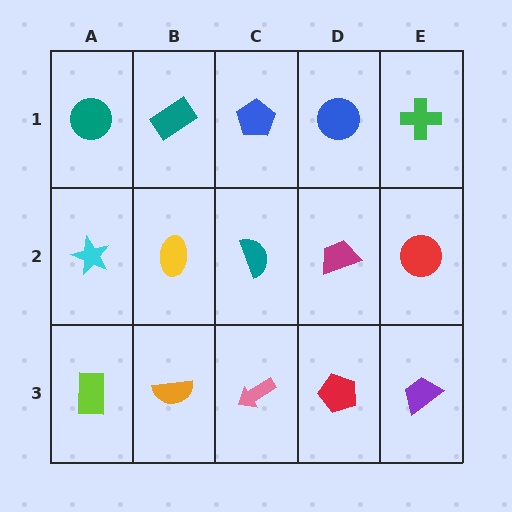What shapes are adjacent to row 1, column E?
A red circle (row 2, column E), a blue circle (row 1, column D).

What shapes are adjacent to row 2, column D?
A blue circle (row 1, column D), a red pentagon (row 3, column D), a teal semicircle (row 2, column C), a red circle (row 2, column E).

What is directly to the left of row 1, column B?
A teal circle.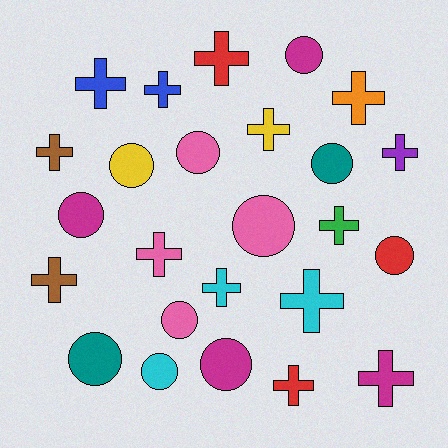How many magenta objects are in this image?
There are 4 magenta objects.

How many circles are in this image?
There are 11 circles.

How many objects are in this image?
There are 25 objects.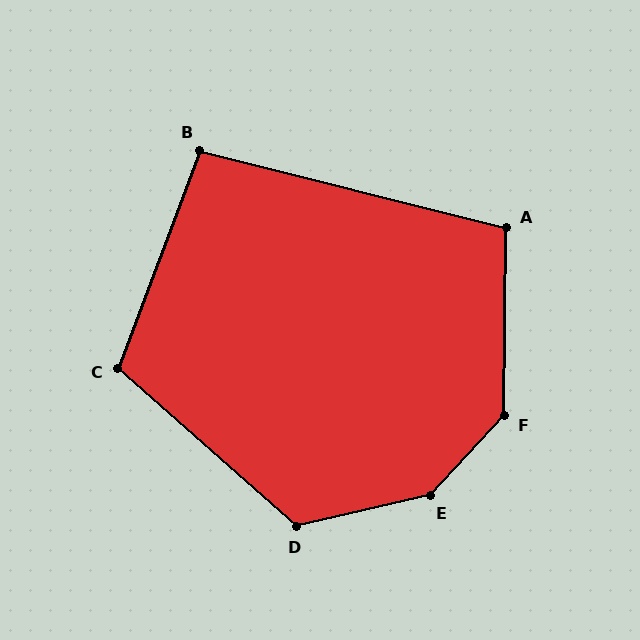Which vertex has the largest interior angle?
E, at approximately 146 degrees.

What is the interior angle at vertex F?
Approximately 138 degrees (obtuse).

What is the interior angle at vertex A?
Approximately 103 degrees (obtuse).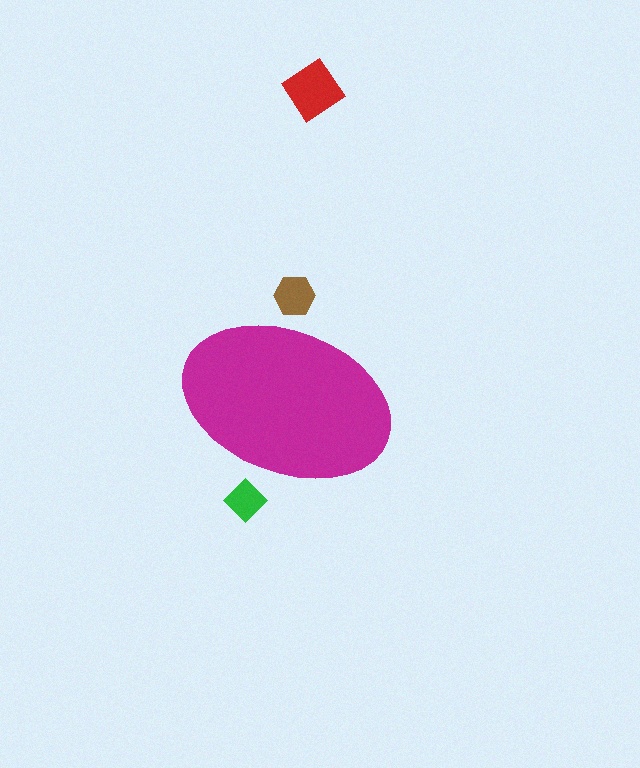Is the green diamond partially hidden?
Yes, the green diamond is partially hidden behind the magenta ellipse.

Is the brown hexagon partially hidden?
Yes, the brown hexagon is partially hidden behind the magenta ellipse.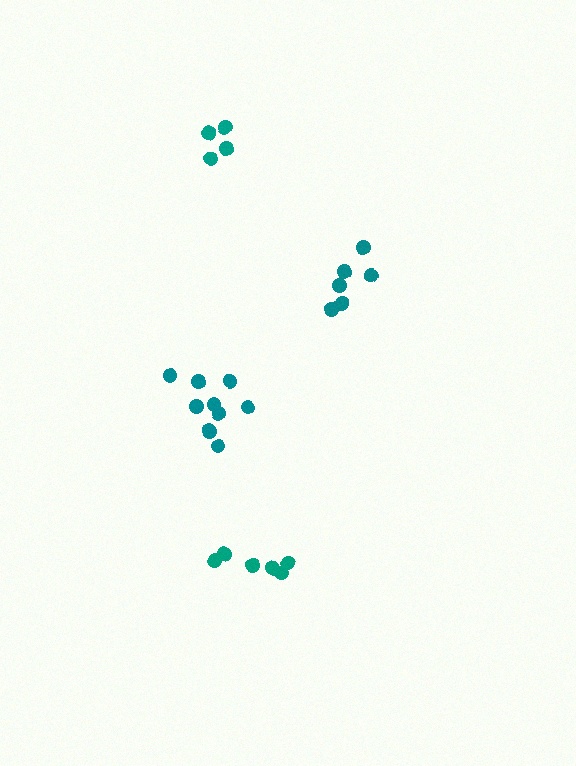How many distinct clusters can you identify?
There are 4 distinct clusters.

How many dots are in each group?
Group 1: 5 dots, Group 2: 6 dots, Group 3: 6 dots, Group 4: 10 dots (27 total).